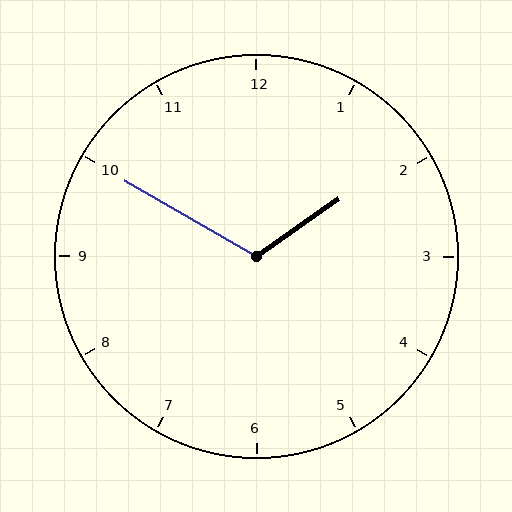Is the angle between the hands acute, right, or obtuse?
It is obtuse.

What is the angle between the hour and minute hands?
Approximately 115 degrees.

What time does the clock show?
1:50.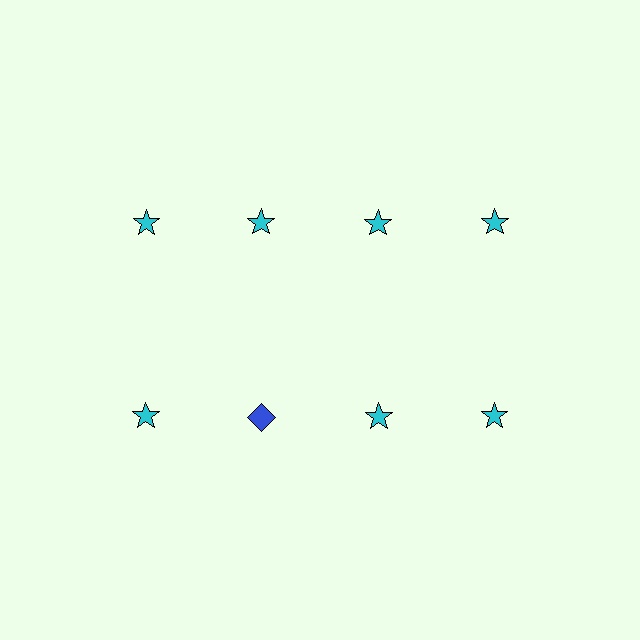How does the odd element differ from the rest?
It differs in both color (blue instead of cyan) and shape (diamond instead of star).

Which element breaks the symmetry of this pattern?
The blue diamond in the second row, second from left column breaks the symmetry. All other shapes are cyan stars.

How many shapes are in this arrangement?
There are 8 shapes arranged in a grid pattern.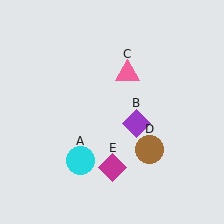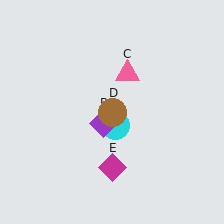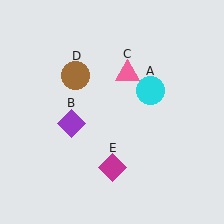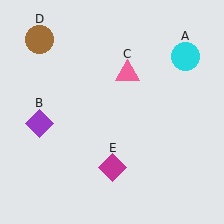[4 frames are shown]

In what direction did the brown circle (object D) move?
The brown circle (object D) moved up and to the left.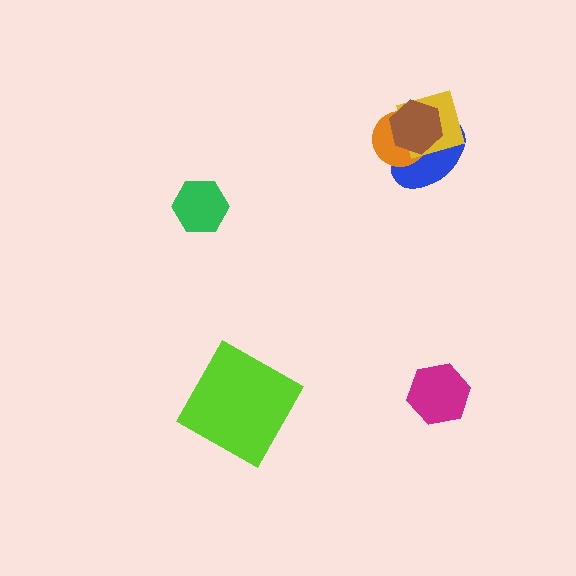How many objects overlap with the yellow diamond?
3 objects overlap with the yellow diamond.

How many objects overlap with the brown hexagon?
3 objects overlap with the brown hexagon.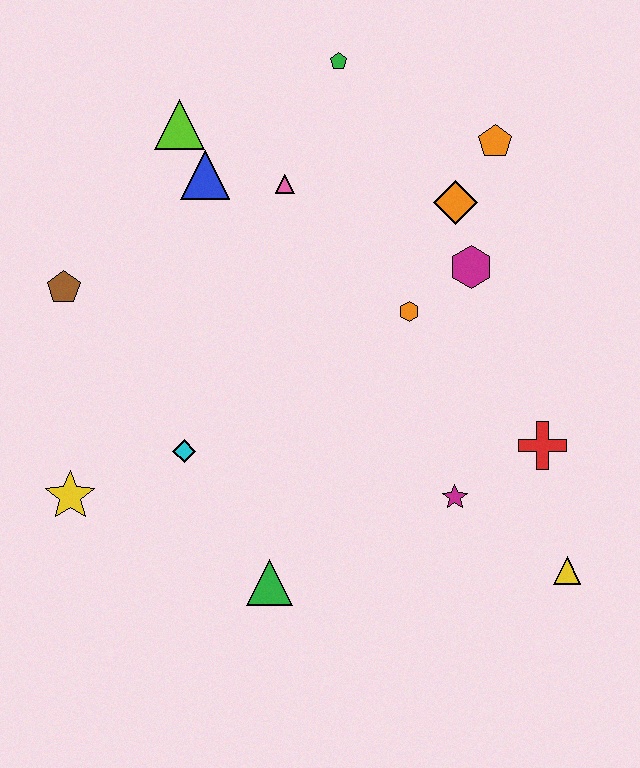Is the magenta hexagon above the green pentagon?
No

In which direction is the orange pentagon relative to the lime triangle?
The orange pentagon is to the right of the lime triangle.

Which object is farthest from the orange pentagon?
The yellow star is farthest from the orange pentagon.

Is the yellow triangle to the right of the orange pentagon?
Yes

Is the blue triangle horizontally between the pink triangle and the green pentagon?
No